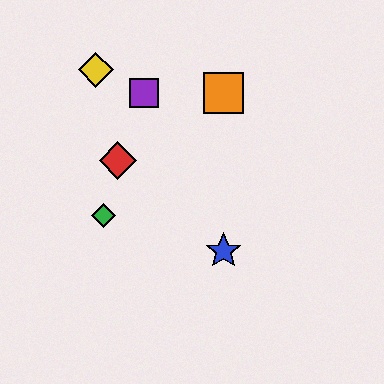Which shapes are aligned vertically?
The blue star, the orange square are aligned vertically.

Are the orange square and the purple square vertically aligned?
No, the orange square is at x≈223 and the purple square is at x≈144.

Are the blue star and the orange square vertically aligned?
Yes, both are at x≈223.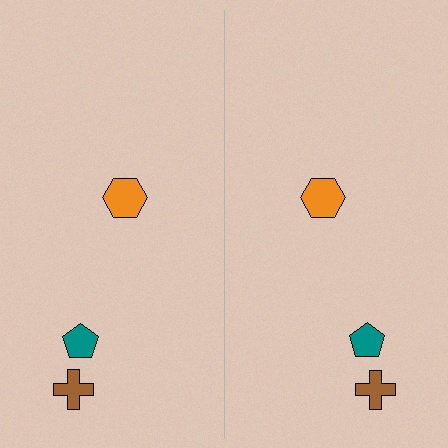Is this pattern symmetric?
Yes, this pattern has bilateral (reflection) symmetry.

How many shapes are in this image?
There are 6 shapes in this image.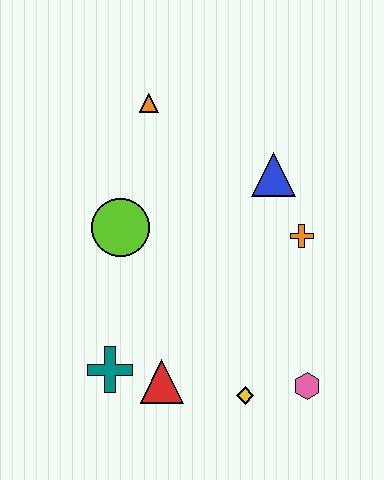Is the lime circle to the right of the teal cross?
Yes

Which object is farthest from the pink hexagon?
The orange triangle is farthest from the pink hexagon.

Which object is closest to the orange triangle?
The lime circle is closest to the orange triangle.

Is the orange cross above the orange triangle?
No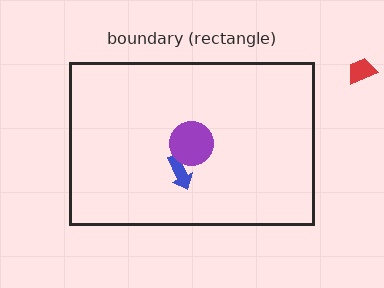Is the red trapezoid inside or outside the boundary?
Outside.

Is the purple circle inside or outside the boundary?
Inside.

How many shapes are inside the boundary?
2 inside, 1 outside.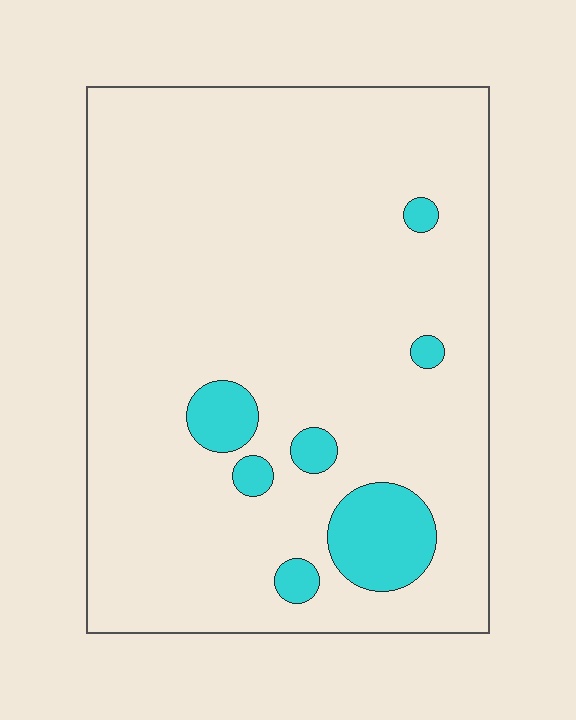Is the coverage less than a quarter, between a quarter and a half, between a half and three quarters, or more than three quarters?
Less than a quarter.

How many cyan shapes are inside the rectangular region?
7.